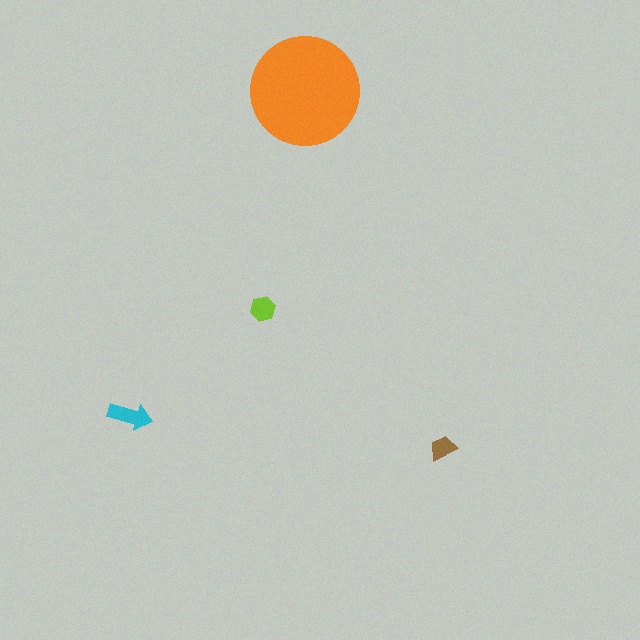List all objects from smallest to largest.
The brown trapezoid, the lime hexagon, the cyan arrow, the orange circle.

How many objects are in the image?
There are 4 objects in the image.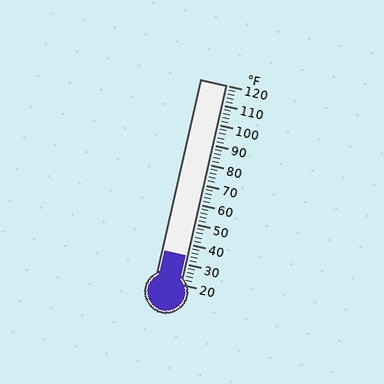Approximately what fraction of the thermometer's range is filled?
The thermometer is filled to approximately 15% of its range.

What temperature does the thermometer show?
The thermometer shows approximately 34°F.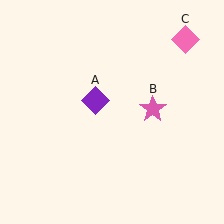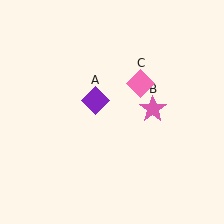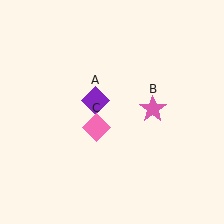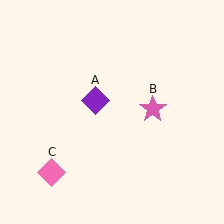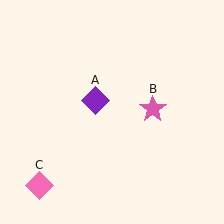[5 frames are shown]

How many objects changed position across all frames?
1 object changed position: pink diamond (object C).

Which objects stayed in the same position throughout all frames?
Purple diamond (object A) and pink star (object B) remained stationary.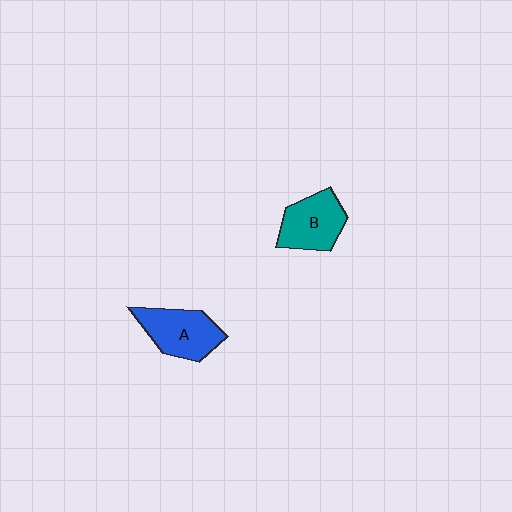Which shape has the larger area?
Shape A (blue).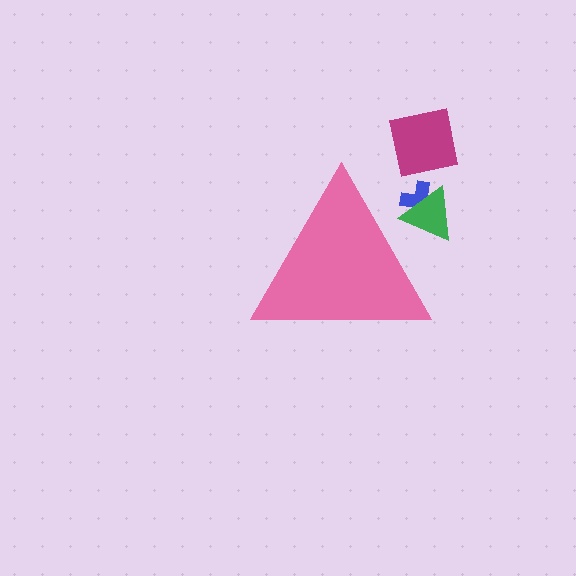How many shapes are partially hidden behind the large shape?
2 shapes are partially hidden.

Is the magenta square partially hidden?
No, the magenta square is fully visible.